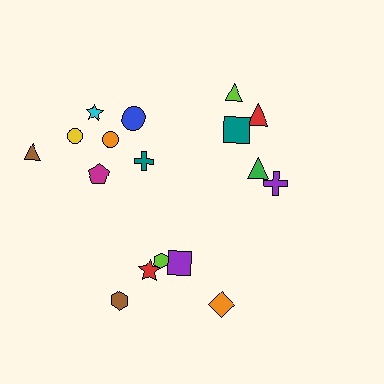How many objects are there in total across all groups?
There are 17 objects.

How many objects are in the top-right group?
There are 5 objects.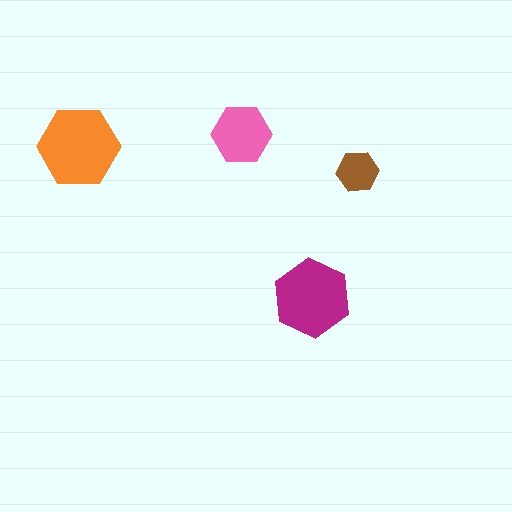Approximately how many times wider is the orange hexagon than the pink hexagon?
About 1.5 times wider.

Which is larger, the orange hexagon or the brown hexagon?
The orange one.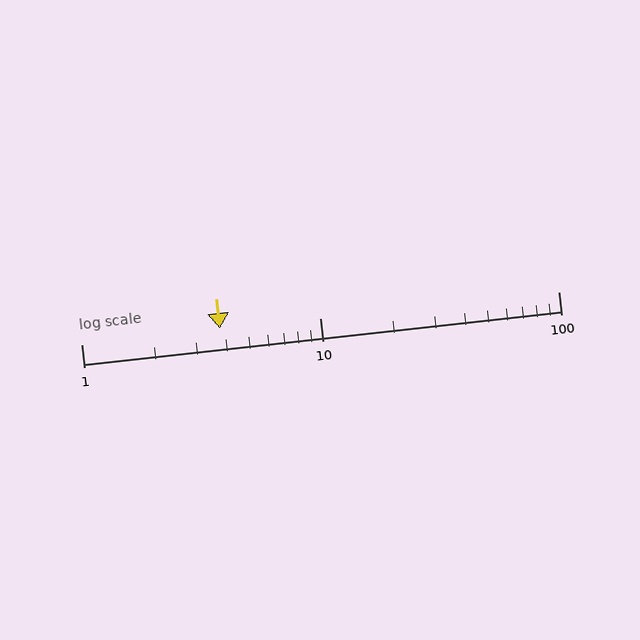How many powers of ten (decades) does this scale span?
The scale spans 2 decades, from 1 to 100.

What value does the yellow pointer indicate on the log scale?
The pointer indicates approximately 3.8.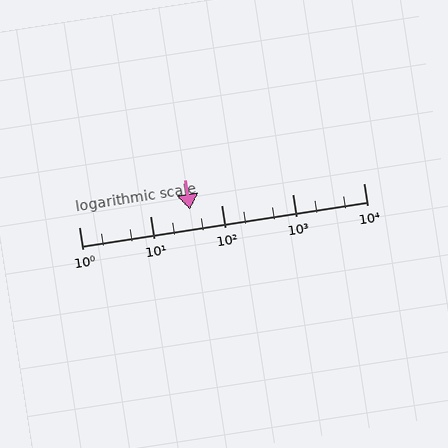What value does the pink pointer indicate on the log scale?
The pointer indicates approximately 36.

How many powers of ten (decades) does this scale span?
The scale spans 4 decades, from 1 to 10000.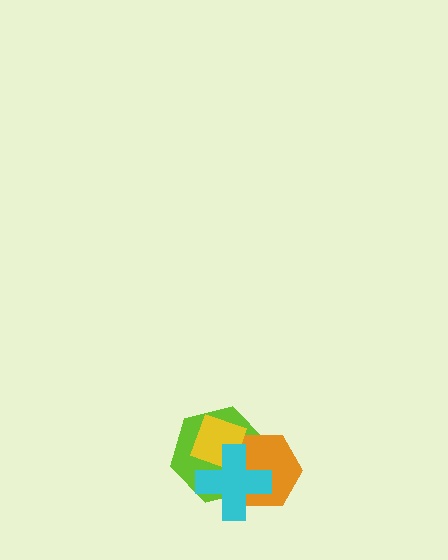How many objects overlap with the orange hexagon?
3 objects overlap with the orange hexagon.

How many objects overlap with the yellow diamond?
3 objects overlap with the yellow diamond.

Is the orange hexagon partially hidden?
Yes, it is partially covered by another shape.